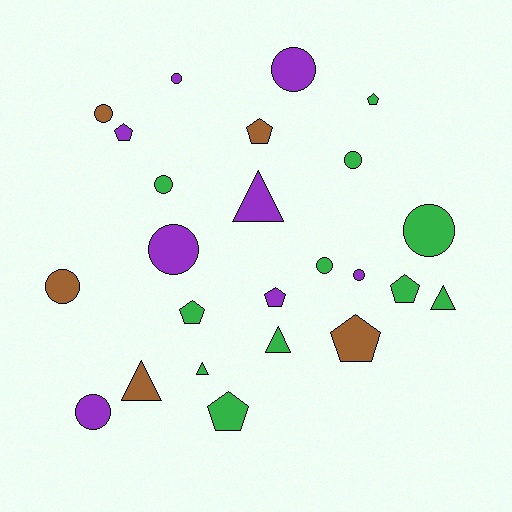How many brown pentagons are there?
There are 2 brown pentagons.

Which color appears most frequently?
Green, with 11 objects.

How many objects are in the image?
There are 24 objects.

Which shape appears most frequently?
Circle, with 11 objects.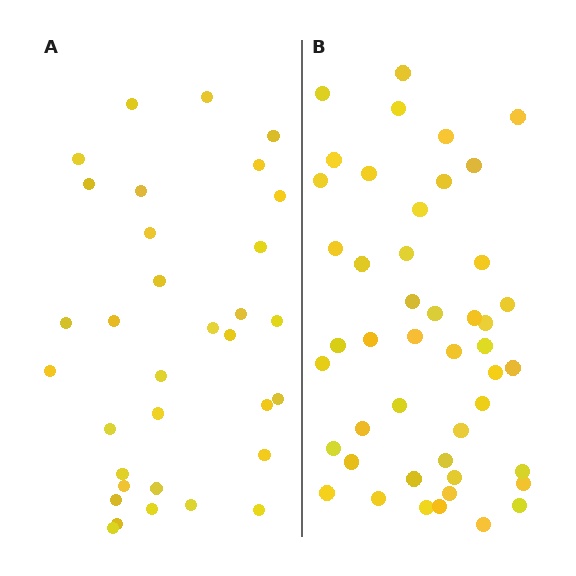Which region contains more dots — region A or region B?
Region B (the right region) has more dots.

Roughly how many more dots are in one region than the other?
Region B has approximately 15 more dots than region A.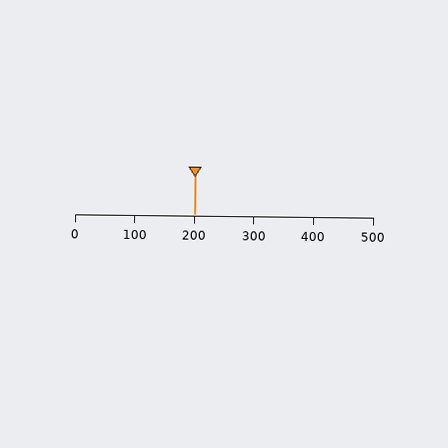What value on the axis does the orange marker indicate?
The marker indicates approximately 200.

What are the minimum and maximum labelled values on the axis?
The axis runs from 0 to 500.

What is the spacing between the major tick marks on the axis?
The major ticks are spaced 100 apart.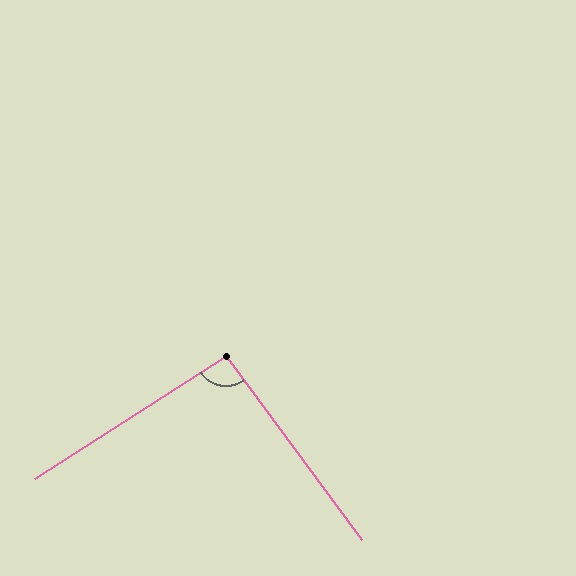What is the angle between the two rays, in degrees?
Approximately 94 degrees.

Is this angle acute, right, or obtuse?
It is approximately a right angle.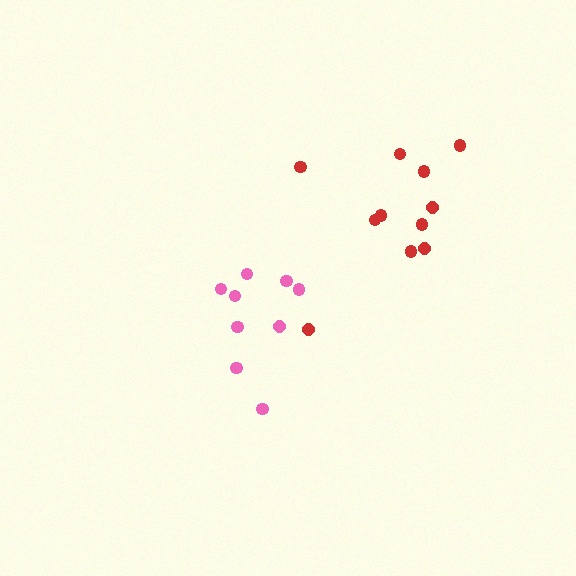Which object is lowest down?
The pink cluster is bottommost.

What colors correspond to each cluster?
The clusters are colored: pink, red.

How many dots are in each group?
Group 1: 9 dots, Group 2: 11 dots (20 total).